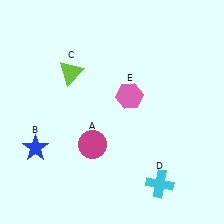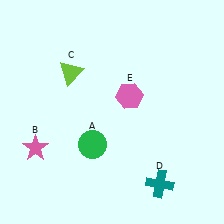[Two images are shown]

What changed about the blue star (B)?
In Image 1, B is blue. In Image 2, it changed to pink.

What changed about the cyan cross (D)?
In Image 1, D is cyan. In Image 2, it changed to teal.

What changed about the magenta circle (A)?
In Image 1, A is magenta. In Image 2, it changed to green.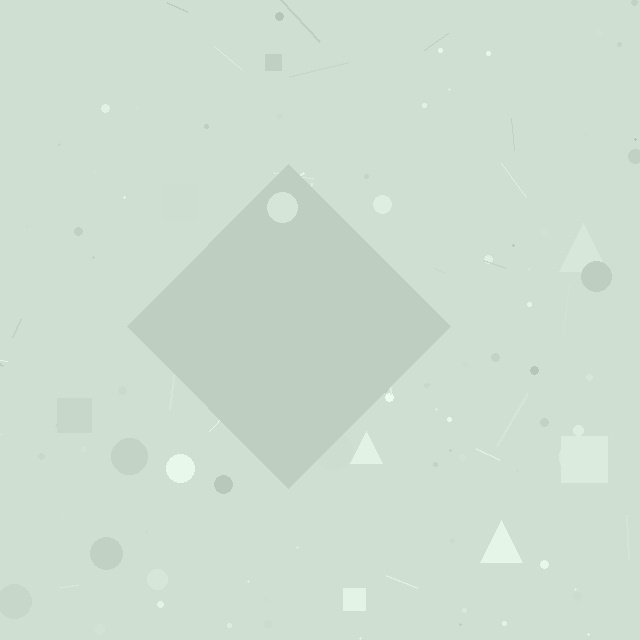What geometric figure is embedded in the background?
A diamond is embedded in the background.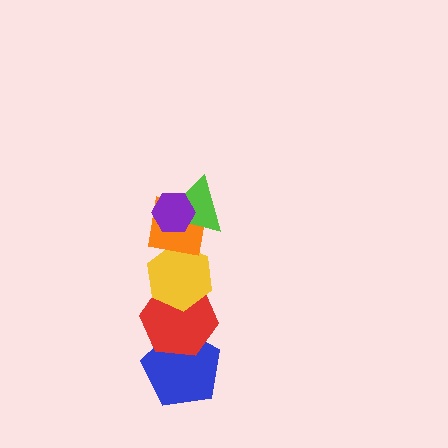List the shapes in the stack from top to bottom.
From top to bottom: the purple hexagon, the lime triangle, the orange square, the yellow hexagon, the red hexagon, the blue pentagon.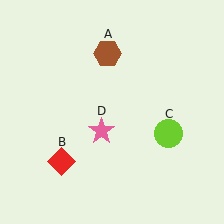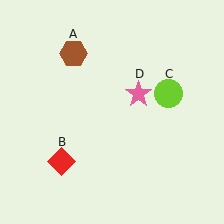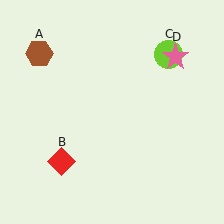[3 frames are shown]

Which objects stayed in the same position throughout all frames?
Red diamond (object B) remained stationary.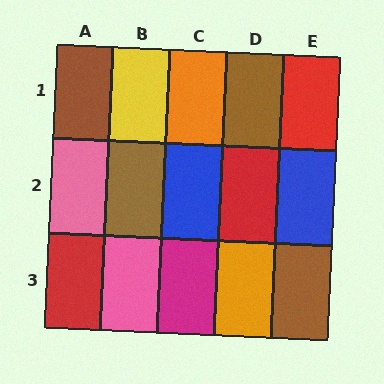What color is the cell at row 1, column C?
Orange.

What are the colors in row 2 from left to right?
Pink, brown, blue, red, blue.